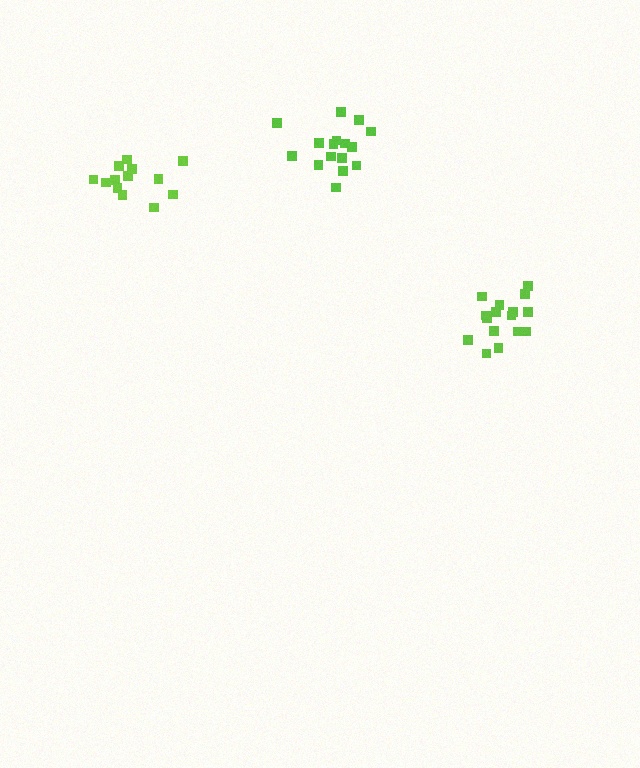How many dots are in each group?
Group 1: 16 dots, Group 2: 13 dots, Group 3: 16 dots (45 total).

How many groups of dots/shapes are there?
There are 3 groups.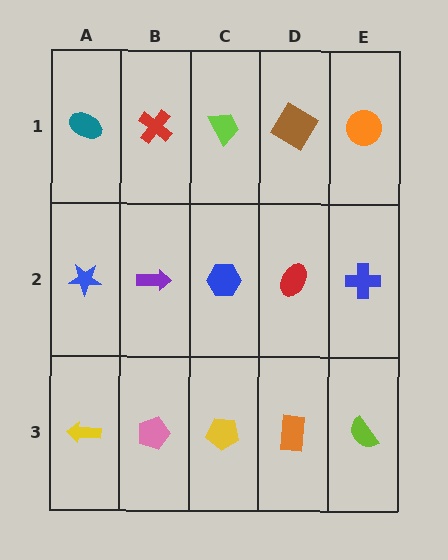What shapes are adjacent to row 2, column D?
A brown diamond (row 1, column D), an orange rectangle (row 3, column D), a blue hexagon (row 2, column C), a blue cross (row 2, column E).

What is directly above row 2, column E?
An orange circle.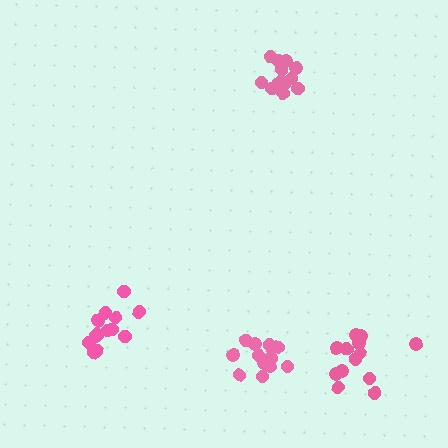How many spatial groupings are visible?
There are 4 spatial groupings.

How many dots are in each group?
Group 1: 13 dots, Group 2: 13 dots, Group 3: 13 dots, Group 4: 13 dots (52 total).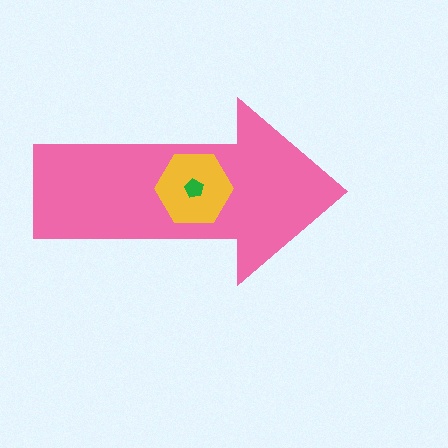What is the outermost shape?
The pink arrow.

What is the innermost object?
The green pentagon.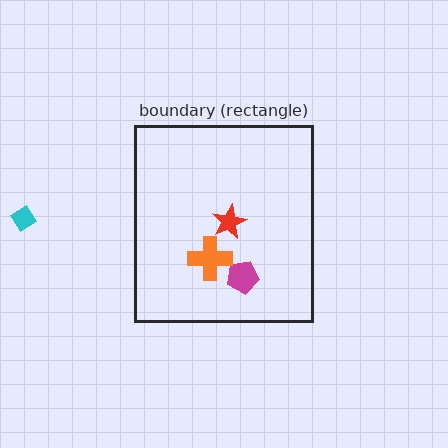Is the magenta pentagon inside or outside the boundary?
Inside.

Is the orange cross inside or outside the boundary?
Inside.